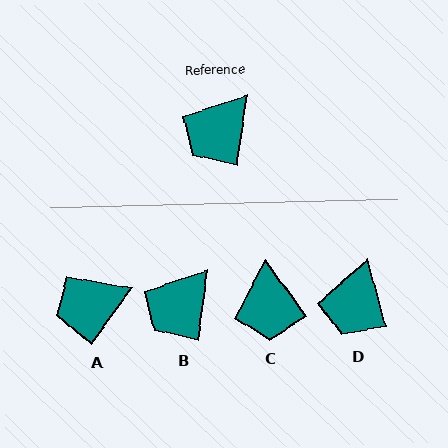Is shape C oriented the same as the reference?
No, it is off by about 44 degrees.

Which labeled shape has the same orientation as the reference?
B.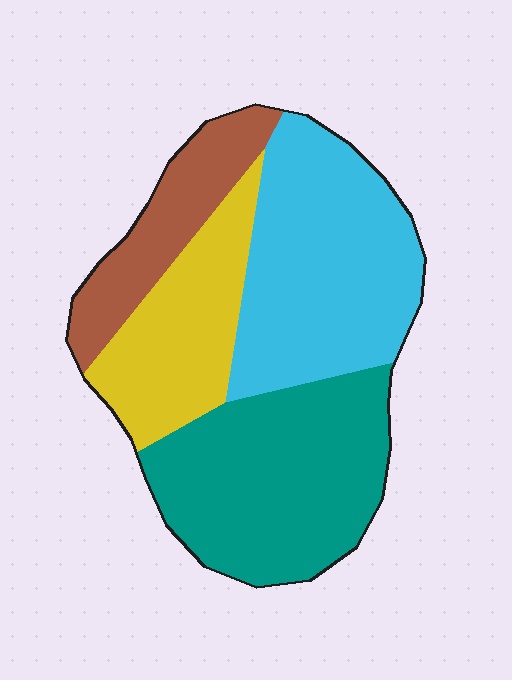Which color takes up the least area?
Brown, at roughly 15%.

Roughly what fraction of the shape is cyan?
Cyan takes up about one third (1/3) of the shape.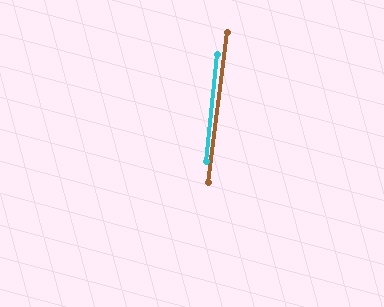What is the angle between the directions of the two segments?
Approximately 1 degree.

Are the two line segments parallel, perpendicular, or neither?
Parallel — their directions differ by only 1.2°.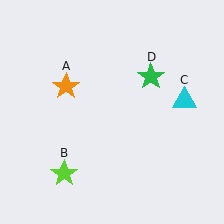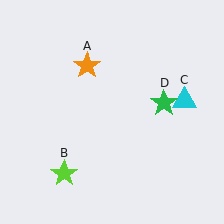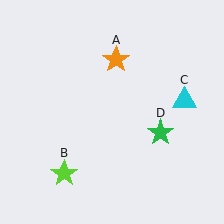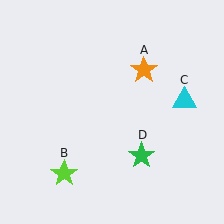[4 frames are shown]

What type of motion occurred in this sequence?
The orange star (object A), green star (object D) rotated clockwise around the center of the scene.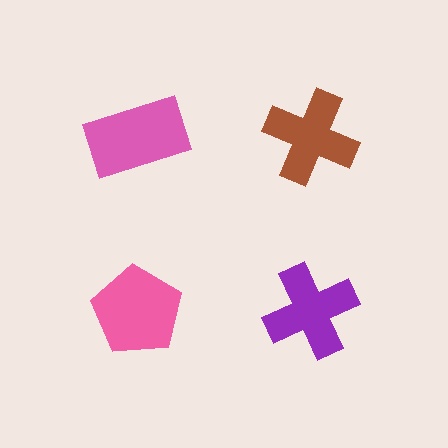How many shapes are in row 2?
2 shapes.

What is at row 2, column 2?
A purple cross.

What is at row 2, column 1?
A pink pentagon.